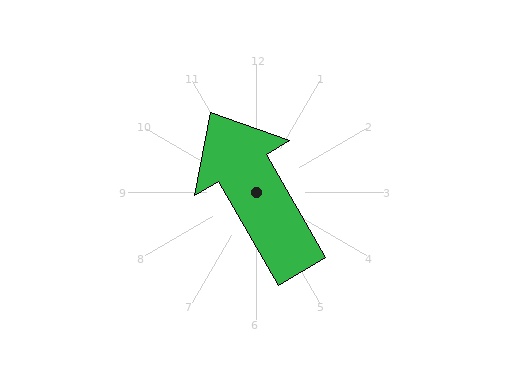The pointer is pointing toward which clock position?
Roughly 11 o'clock.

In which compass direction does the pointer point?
Northwest.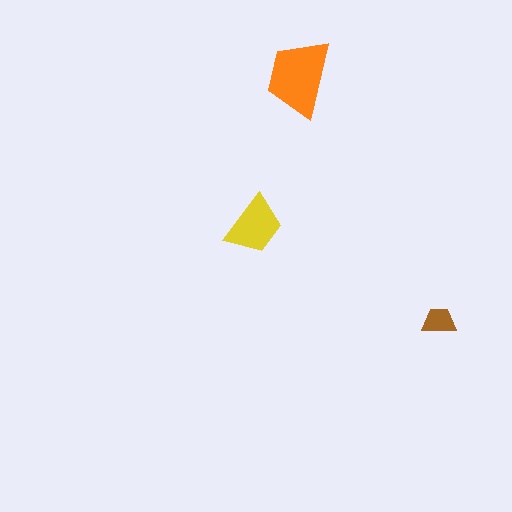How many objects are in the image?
There are 3 objects in the image.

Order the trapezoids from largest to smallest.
the orange one, the yellow one, the brown one.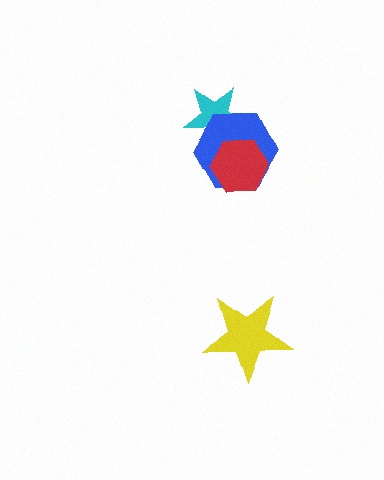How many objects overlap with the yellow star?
0 objects overlap with the yellow star.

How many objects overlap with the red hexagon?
2 objects overlap with the red hexagon.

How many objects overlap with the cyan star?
2 objects overlap with the cyan star.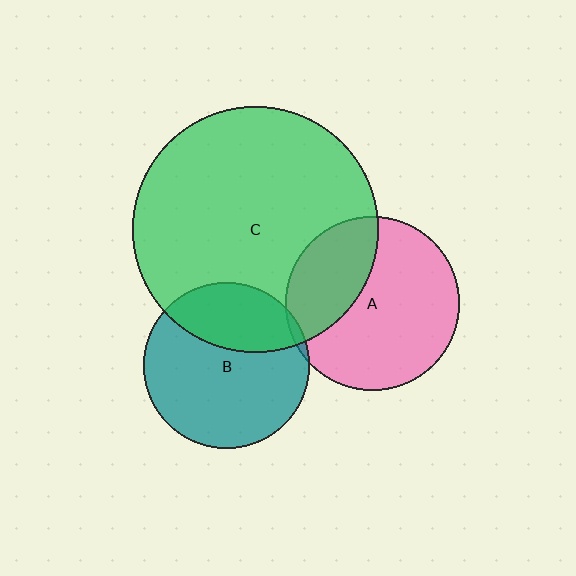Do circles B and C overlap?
Yes.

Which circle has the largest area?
Circle C (green).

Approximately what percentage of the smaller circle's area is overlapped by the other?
Approximately 30%.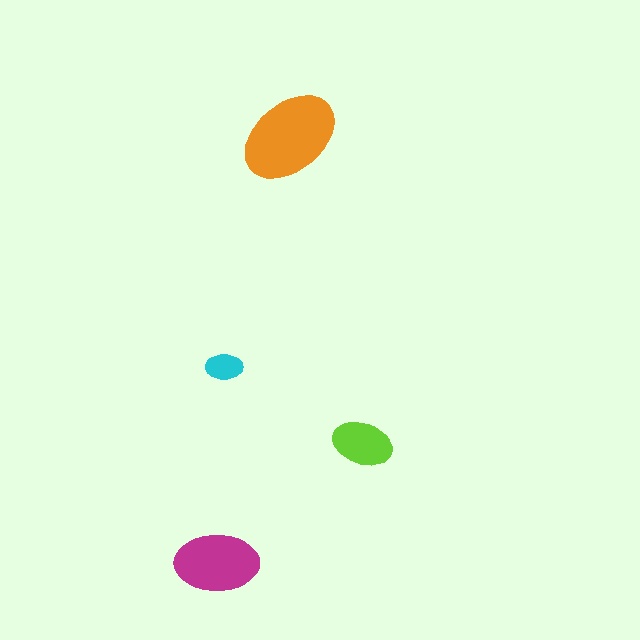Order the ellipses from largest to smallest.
the orange one, the magenta one, the lime one, the cyan one.